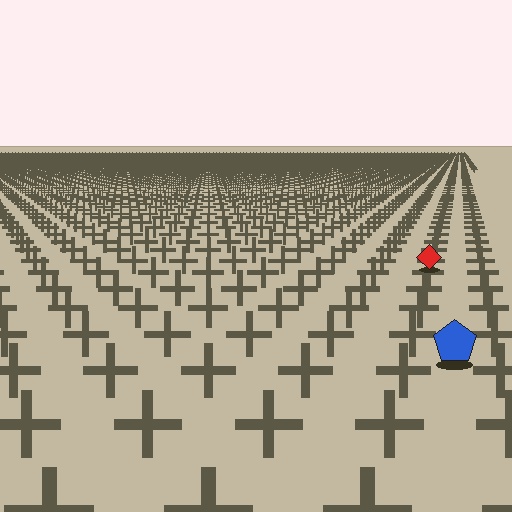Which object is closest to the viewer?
The blue pentagon is closest. The texture marks near it are larger and more spread out.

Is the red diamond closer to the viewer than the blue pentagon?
No. The blue pentagon is closer — you can tell from the texture gradient: the ground texture is coarser near it.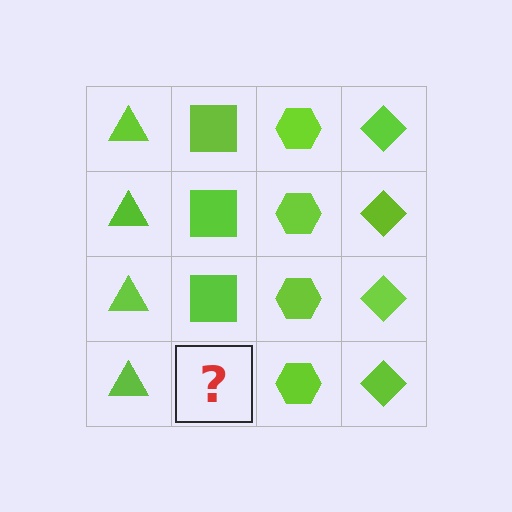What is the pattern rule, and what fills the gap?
The rule is that each column has a consistent shape. The gap should be filled with a lime square.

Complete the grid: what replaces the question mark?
The question mark should be replaced with a lime square.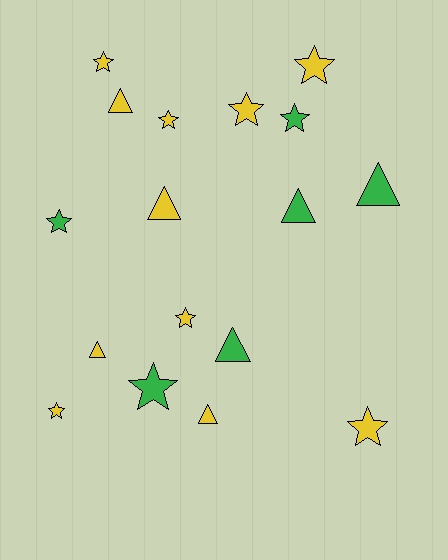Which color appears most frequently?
Yellow, with 11 objects.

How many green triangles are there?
There are 3 green triangles.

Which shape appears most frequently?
Star, with 10 objects.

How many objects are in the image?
There are 17 objects.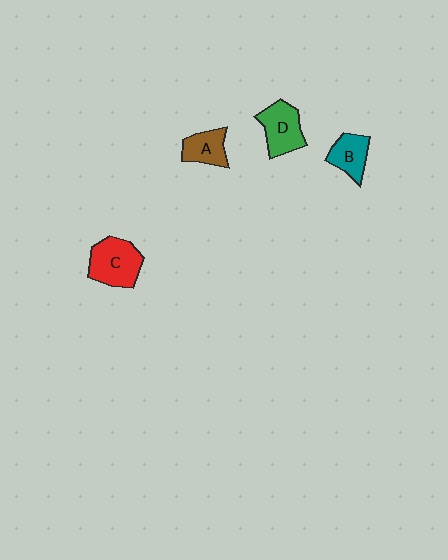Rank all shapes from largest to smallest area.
From largest to smallest: C (red), D (green), B (teal), A (brown).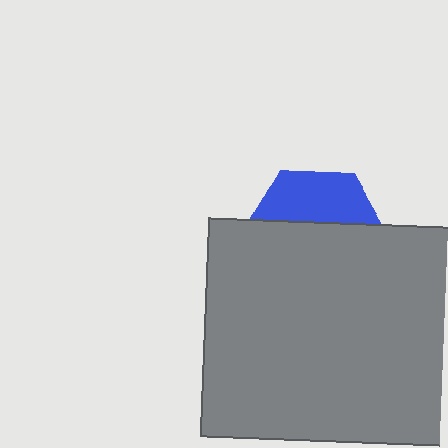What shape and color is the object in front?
The object in front is a gray rectangle.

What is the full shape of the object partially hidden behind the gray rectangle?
The partially hidden object is a blue hexagon.